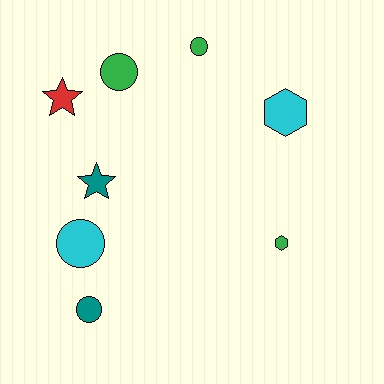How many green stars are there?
There are no green stars.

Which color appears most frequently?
Green, with 3 objects.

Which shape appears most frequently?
Circle, with 4 objects.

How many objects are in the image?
There are 8 objects.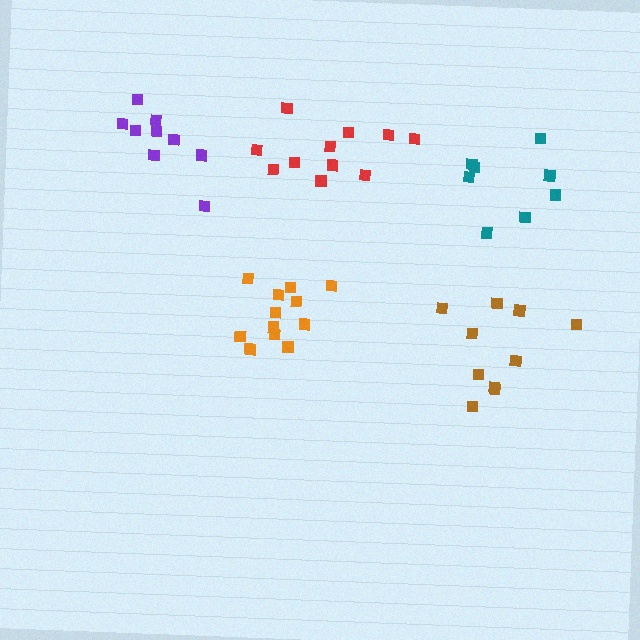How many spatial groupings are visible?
There are 5 spatial groupings.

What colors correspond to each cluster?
The clusters are colored: red, orange, teal, purple, brown.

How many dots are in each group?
Group 1: 11 dots, Group 2: 13 dots, Group 3: 8 dots, Group 4: 9 dots, Group 5: 10 dots (51 total).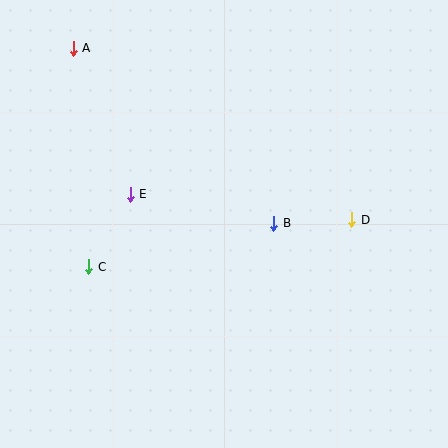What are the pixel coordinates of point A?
Point A is at (73, 48).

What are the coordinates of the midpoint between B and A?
The midpoint between B and A is at (174, 136).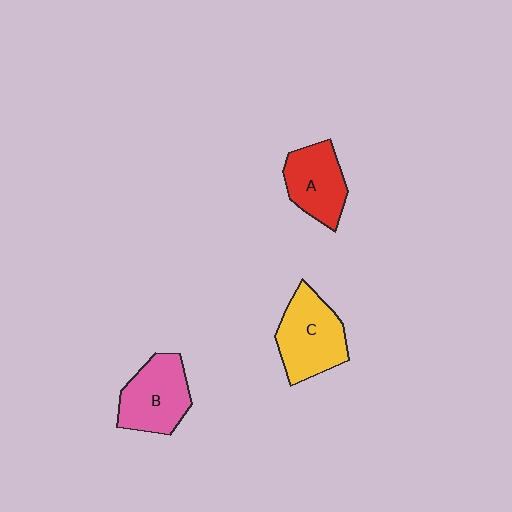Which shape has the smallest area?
Shape A (red).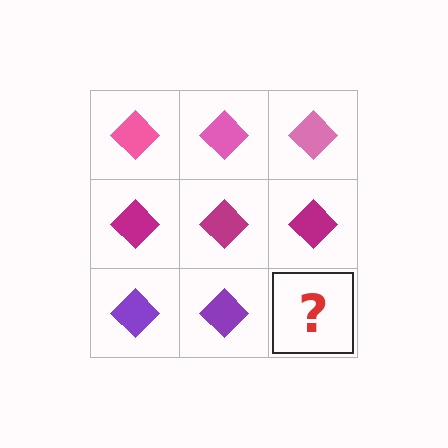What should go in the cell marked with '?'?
The missing cell should contain a purple diamond.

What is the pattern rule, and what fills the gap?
The rule is that each row has a consistent color. The gap should be filled with a purple diamond.